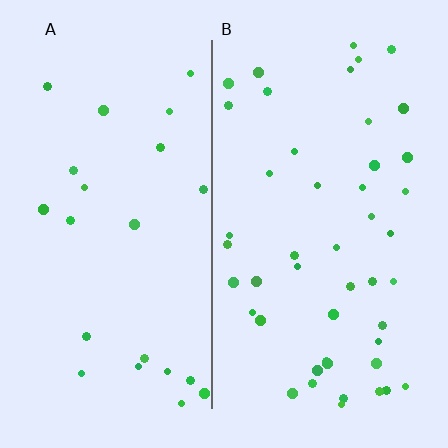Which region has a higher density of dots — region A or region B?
B (the right).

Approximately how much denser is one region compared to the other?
Approximately 2.1× — region B over region A.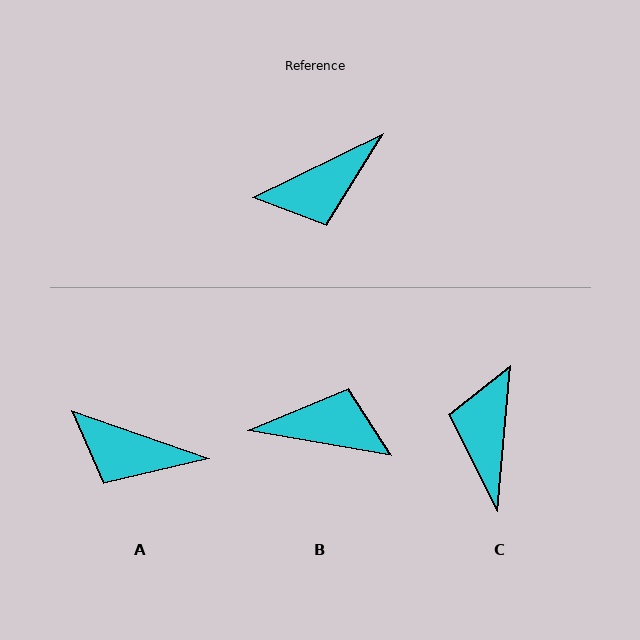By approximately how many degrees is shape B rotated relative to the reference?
Approximately 144 degrees counter-clockwise.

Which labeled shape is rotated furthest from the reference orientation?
B, about 144 degrees away.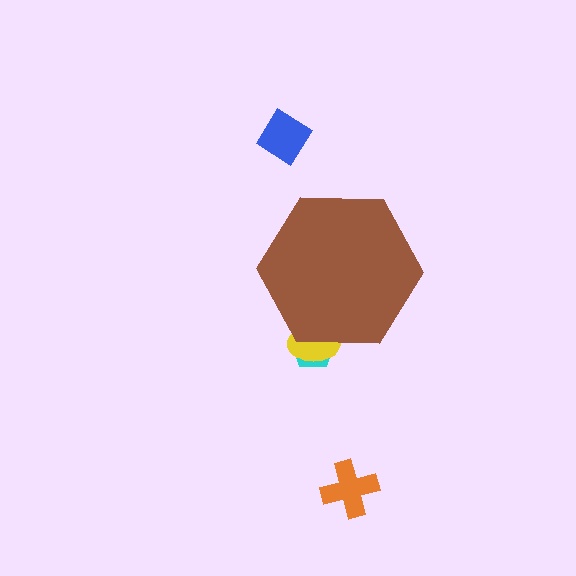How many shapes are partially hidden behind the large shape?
2 shapes are partially hidden.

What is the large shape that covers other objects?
A brown hexagon.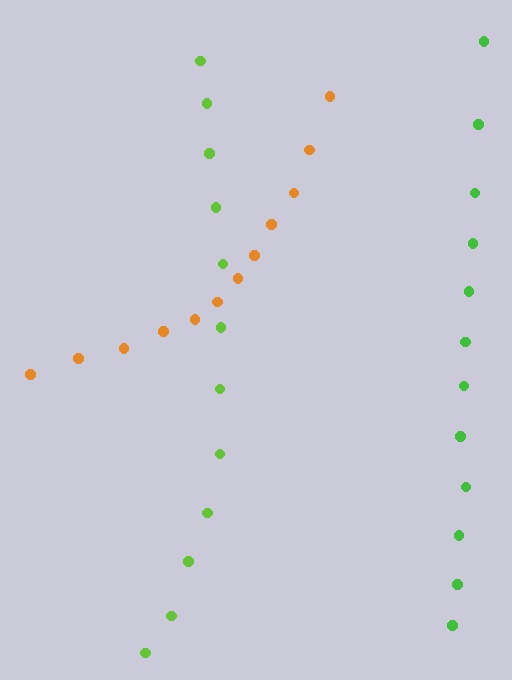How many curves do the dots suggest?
There are 3 distinct paths.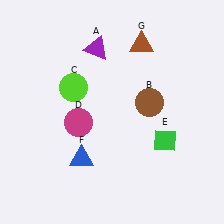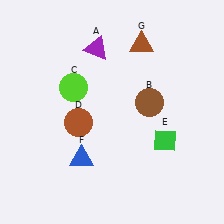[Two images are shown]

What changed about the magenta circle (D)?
In Image 1, D is magenta. In Image 2, it changed to brown.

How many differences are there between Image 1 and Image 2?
There is 1 difference between the two images.